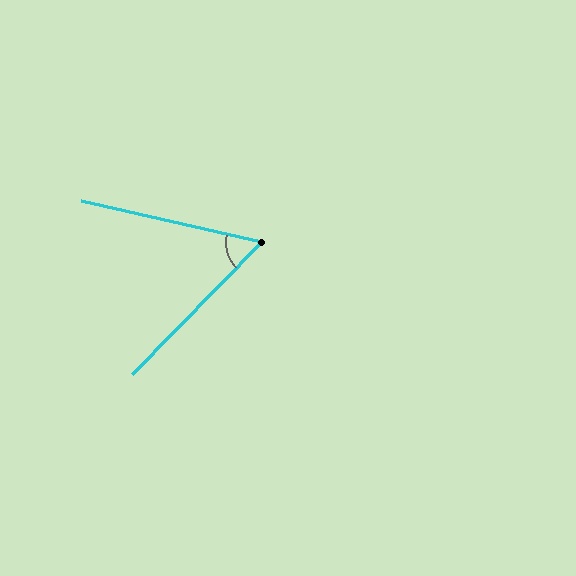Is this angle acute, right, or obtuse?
It is acute.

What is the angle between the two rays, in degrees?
Approximately 59 degrees.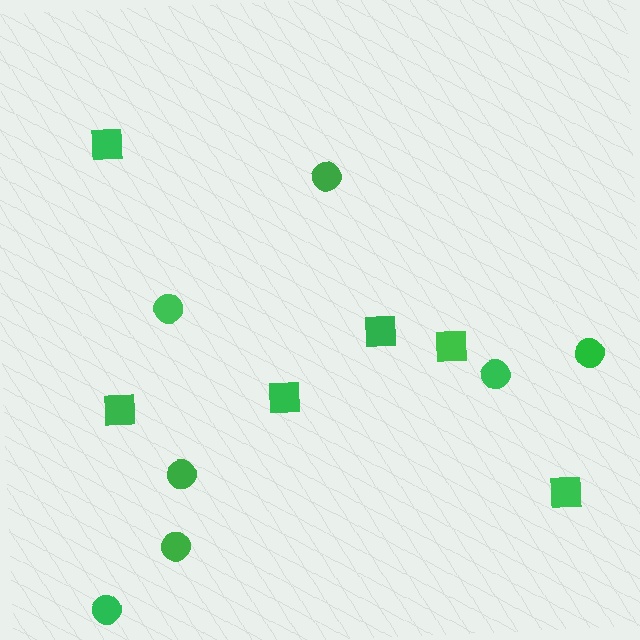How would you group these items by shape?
There are 2 groups: one group of squares (6) and one group of circles (7).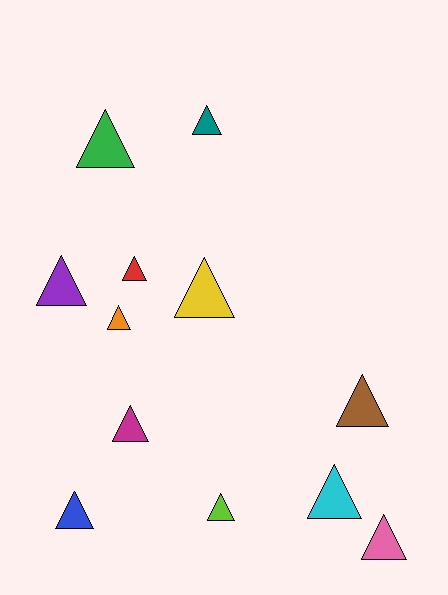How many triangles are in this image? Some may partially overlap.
There are 12 triangles.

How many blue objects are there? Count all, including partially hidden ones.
There is 1 blue object.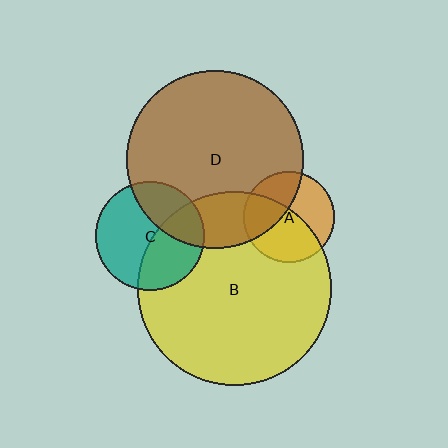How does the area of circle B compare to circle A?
Approximately 4.5 times.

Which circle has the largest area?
Circle B (yellow).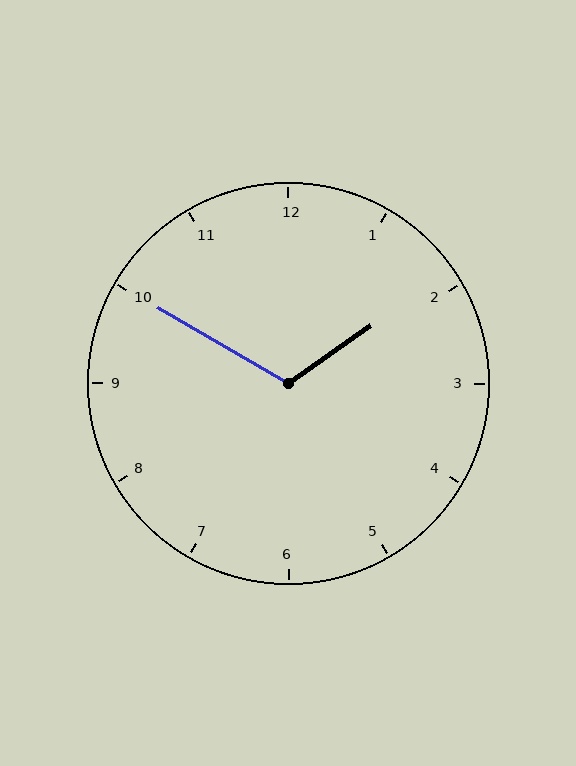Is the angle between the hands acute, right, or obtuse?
It is obtuse.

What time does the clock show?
1:50.